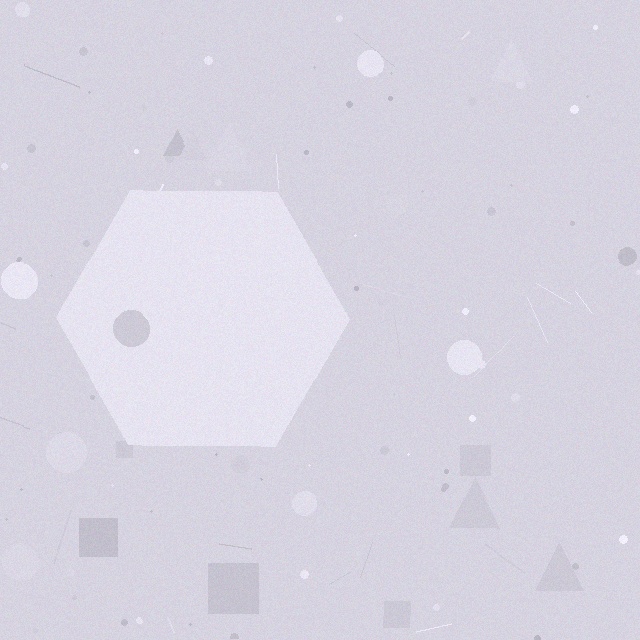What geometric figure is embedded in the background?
A hexagon is embedded in the background.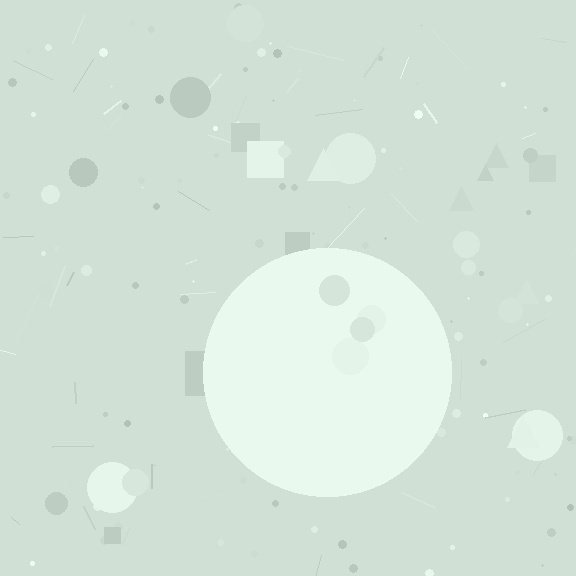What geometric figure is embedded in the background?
A circle is embedded in the background.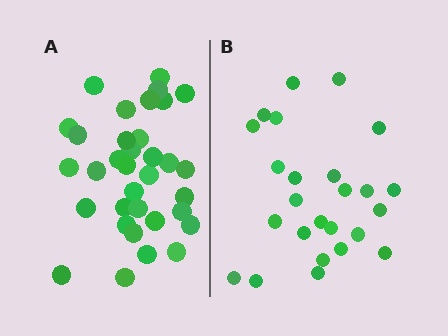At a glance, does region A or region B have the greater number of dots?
Region A (the left region) has more dots.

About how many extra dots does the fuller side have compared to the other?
Region A has roughly 8 or so more dots than region B.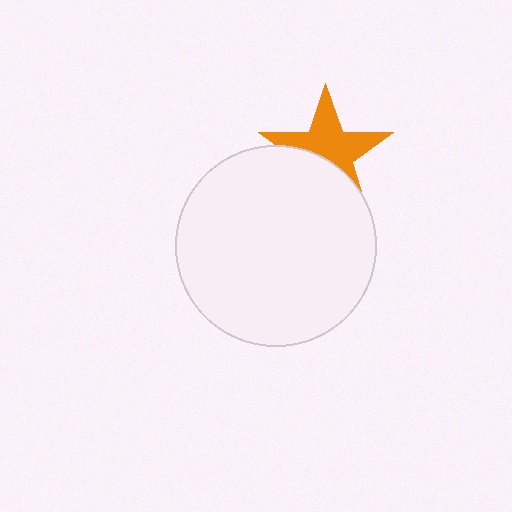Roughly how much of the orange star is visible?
About half of it is visible (roughly 60%).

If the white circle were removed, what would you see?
You would see the complete orange star.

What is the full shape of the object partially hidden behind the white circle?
The partially hidden object is an orange star.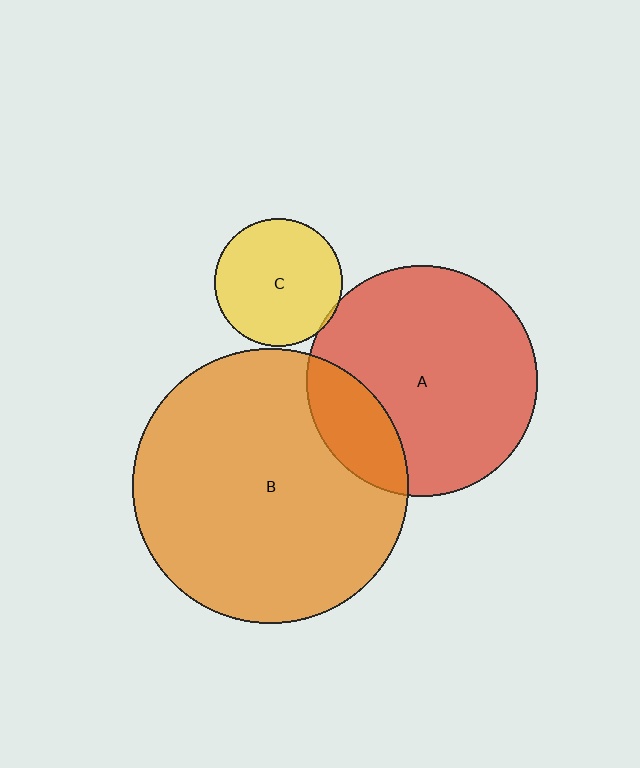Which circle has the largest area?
Circle B (orange).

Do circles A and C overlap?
Yes.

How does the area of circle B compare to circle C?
Approximately 4.6 times.